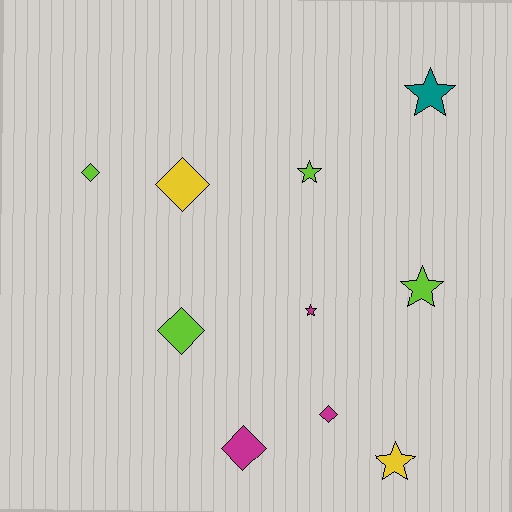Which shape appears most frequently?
Diamond, with 5 objects.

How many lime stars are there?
There are 2 lime stars.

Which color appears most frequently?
Lime, with 4 objects.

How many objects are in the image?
There are 10 objects.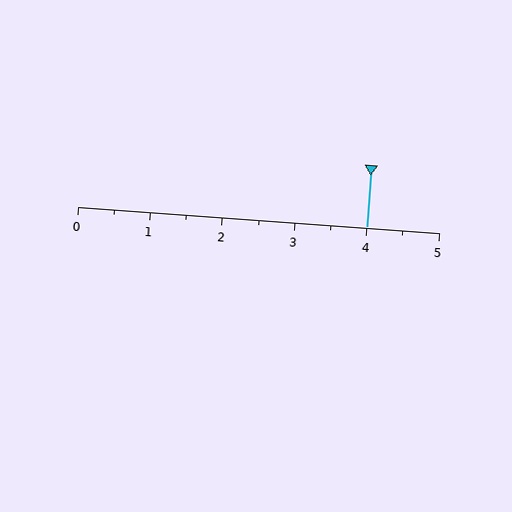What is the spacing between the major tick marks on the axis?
The major ticks are spaced 1 apart.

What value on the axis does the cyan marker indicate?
The marker indicates approximately 4.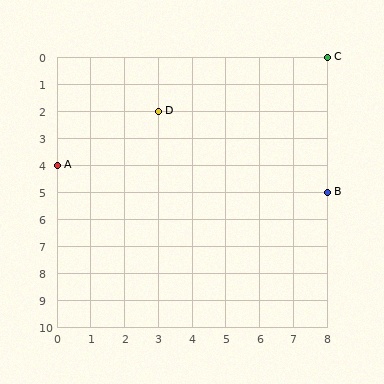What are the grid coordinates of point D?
Point D is at grid coordinates (3, 2).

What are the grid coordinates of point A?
Point A is at grid coordinates (0, 4).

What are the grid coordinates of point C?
Point C is at grid coordinates (8, 0).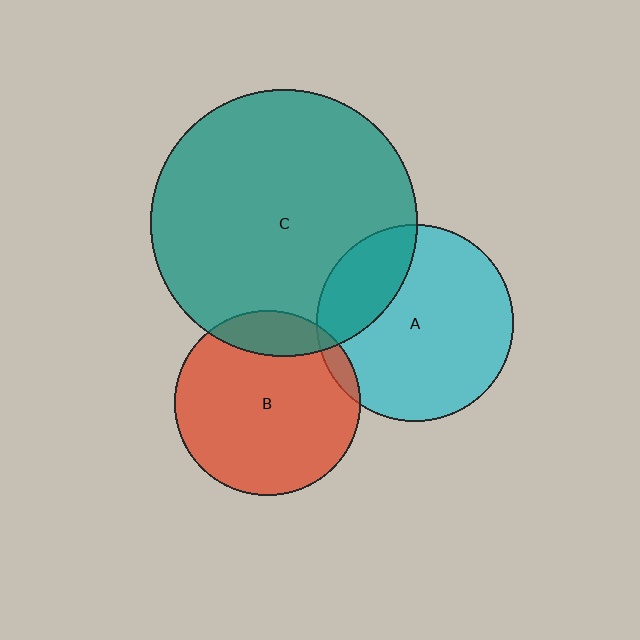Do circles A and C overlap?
Yes.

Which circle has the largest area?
Circle C (teal).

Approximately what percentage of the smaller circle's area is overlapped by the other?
Approximately 25%.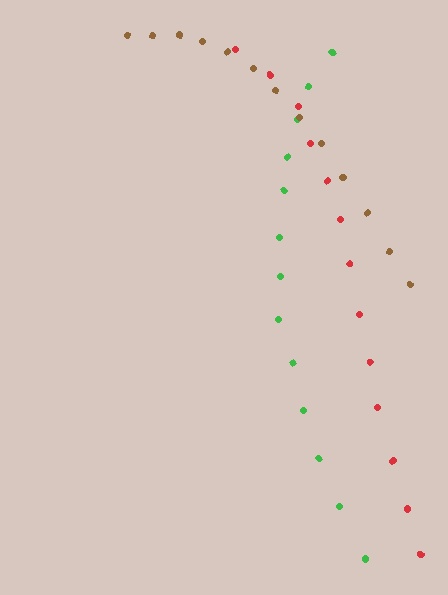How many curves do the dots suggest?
There are 3 distinct paths.